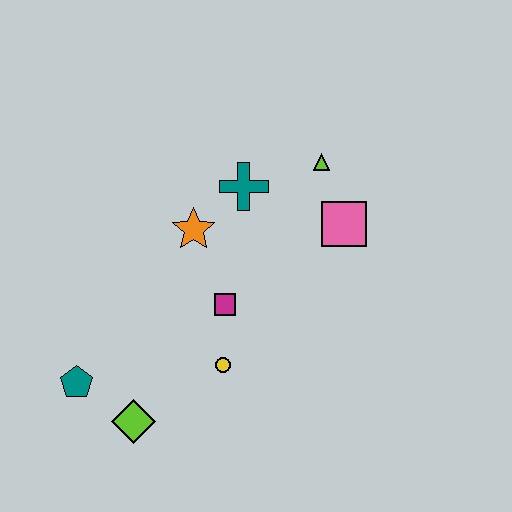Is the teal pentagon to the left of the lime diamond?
Yes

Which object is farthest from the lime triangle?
The teal pentagon is farthest from the lime triangle.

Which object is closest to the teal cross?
The orange star is closest to the teal cross.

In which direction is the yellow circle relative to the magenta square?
The yellow circle is below the magenta square.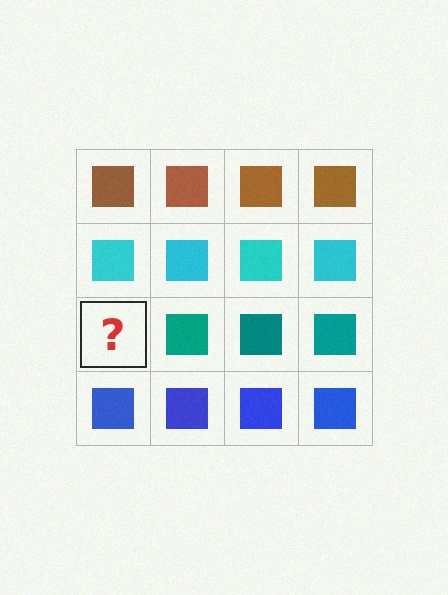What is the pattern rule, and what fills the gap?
The rule is that each row has a consistent color. The gap should be filled with a teal square.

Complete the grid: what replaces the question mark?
The question mark should be replaced with a teal square.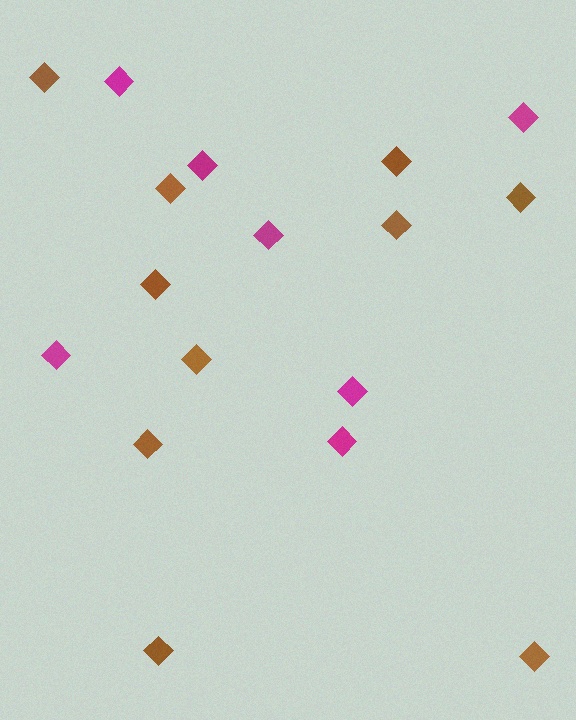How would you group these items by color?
There are 2 groups: one group of magenta diamonds (7) and one group of brown diamonds (10).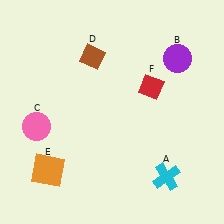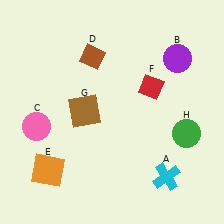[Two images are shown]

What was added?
A brown square (G), a green circle (H) were added in Image 2.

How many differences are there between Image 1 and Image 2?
There are 2 differences between the two images.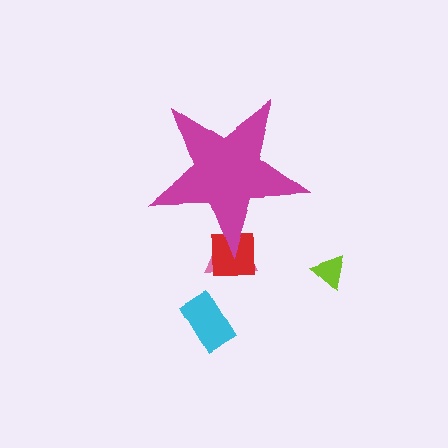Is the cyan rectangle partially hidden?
No, the cyan rectangle is fully visible.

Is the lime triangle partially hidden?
No, the lime triangle is fully visible.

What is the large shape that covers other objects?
A magenta star.